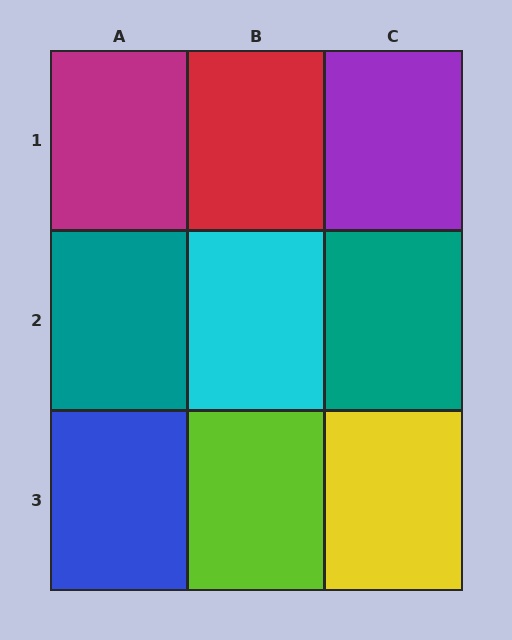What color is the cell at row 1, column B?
Red.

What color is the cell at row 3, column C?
Yellow.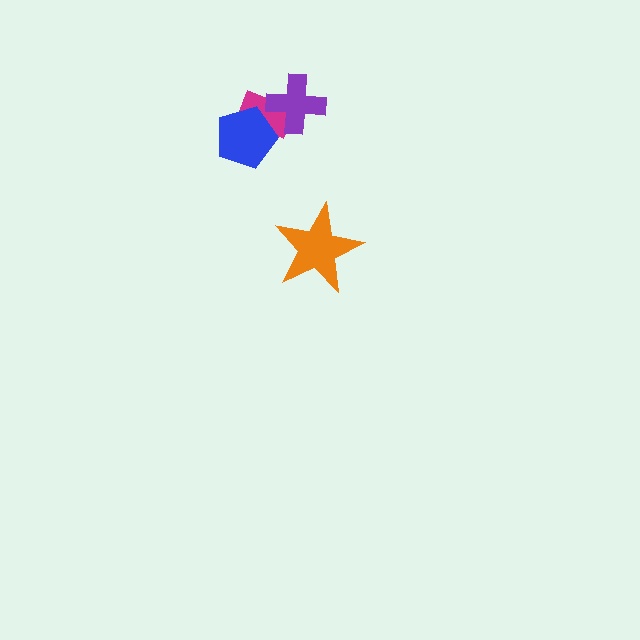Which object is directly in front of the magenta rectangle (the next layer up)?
The purple cross is directly in front of the magenta rectangle.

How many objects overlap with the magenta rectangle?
2 objects overlap with the magenta rectangle.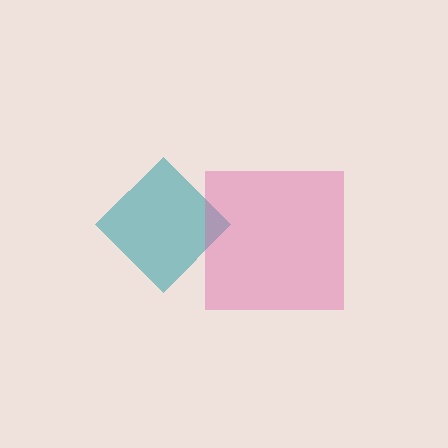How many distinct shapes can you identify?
There are 2 distinct shapes: a teal diamond, a pink square.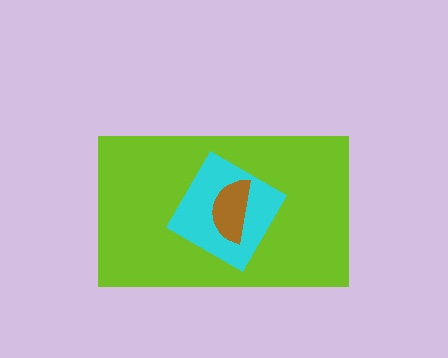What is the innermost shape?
The brown semicircle.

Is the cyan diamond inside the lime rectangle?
Yes.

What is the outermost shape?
The lime rectangle.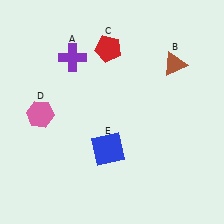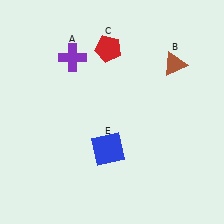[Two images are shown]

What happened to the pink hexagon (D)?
The pink hexagon (D) was removed in Image 2. It was in the bottom-left area of Image 1.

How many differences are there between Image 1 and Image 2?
There is 1 difference between the two images.